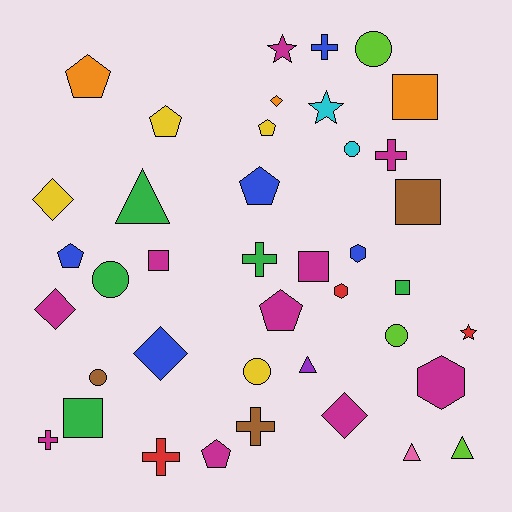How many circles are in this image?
There are 6 circles.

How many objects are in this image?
There are 40 objects.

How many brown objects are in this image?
There are 3 brown objects.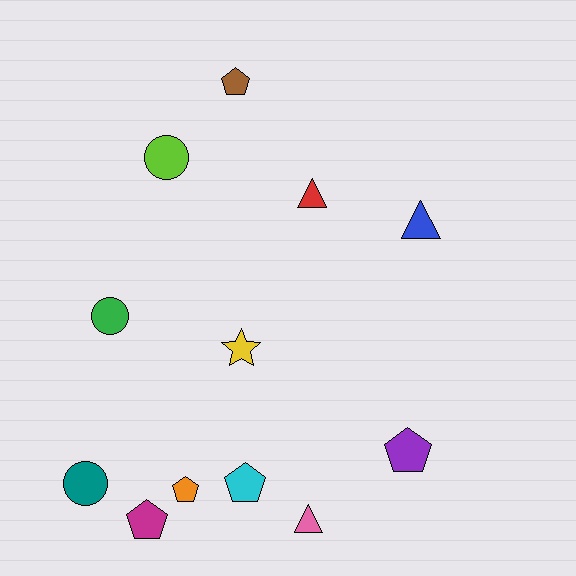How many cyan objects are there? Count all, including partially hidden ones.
There is 1 cyan object.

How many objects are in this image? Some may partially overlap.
There are 12 objects.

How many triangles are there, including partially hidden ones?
There are 3 triangles.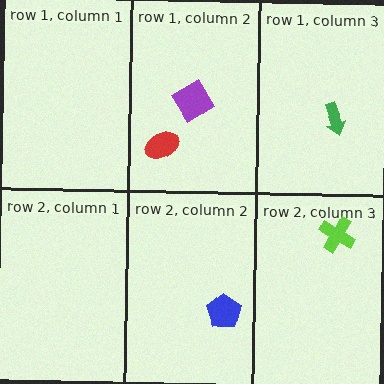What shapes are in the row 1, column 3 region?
The green arrow.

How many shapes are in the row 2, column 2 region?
1.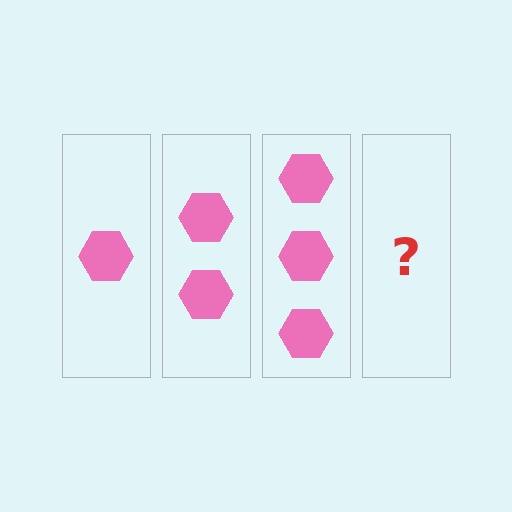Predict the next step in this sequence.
The next step is 4 hexagons.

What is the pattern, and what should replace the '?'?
The pattern is that each step adds one more hexagon. The '?' should be 4 hexagons.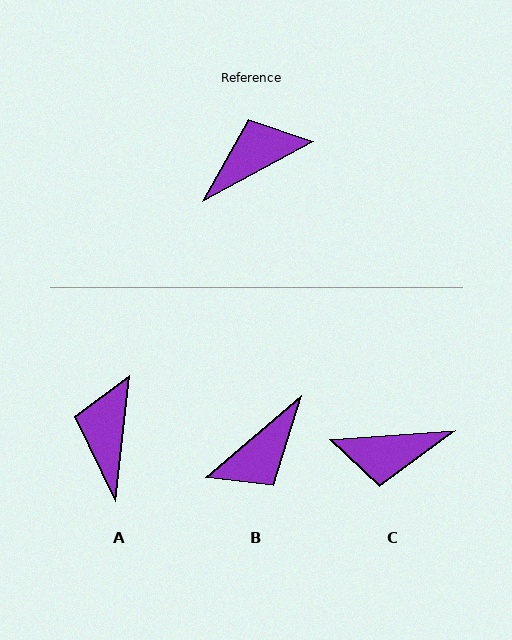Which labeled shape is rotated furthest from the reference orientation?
B, about 168 degrees away.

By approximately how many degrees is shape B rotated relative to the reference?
Approximately 168 degrees clockwise.